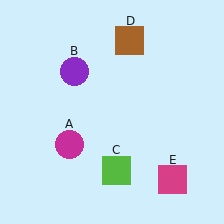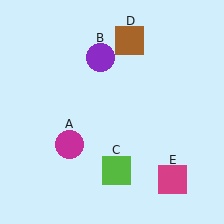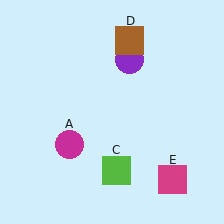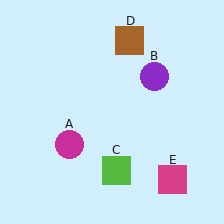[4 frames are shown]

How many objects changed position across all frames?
1 object changed position: purple circle (object B).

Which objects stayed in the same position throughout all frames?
Magenta circle (object A) and lime square (object C) and brown square (object D) and magenta square (object E) remained stationary.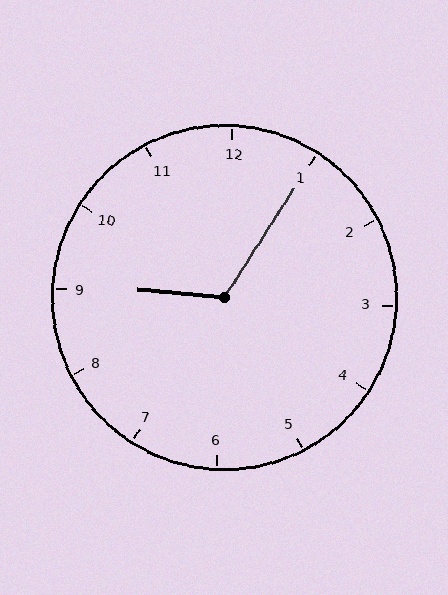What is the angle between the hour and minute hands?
Approximately 118 degrees.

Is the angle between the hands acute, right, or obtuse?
It is obtuse.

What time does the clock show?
9:05.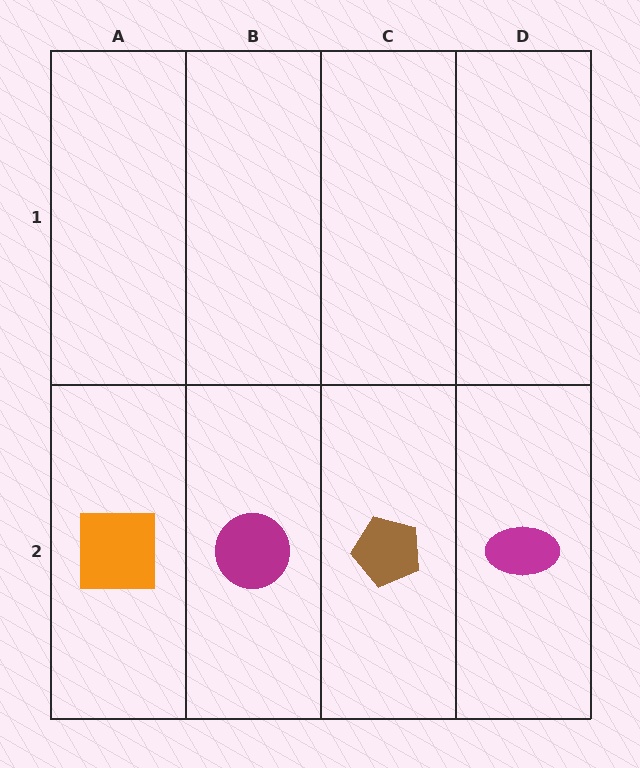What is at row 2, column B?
A magenta circle.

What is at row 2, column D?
A magenta ellipse.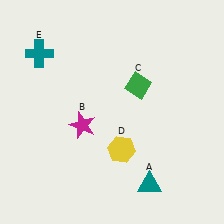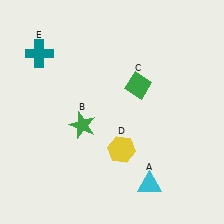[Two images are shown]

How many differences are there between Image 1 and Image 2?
There are 2 differences between the two images.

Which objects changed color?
A changed from teal to cyan. B changed from magenta to green.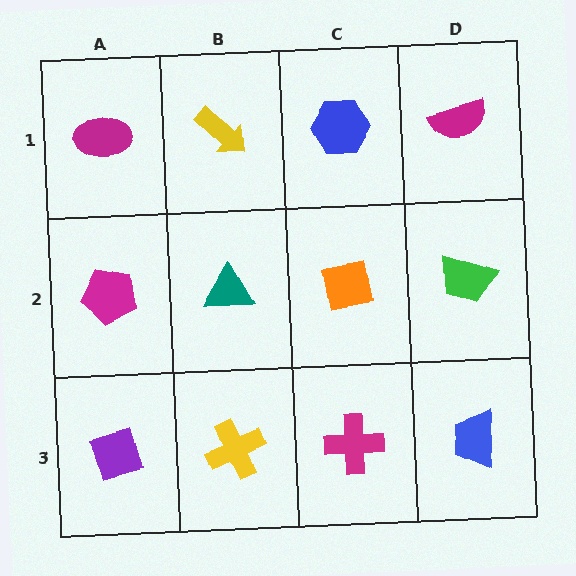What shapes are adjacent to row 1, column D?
A green trapezoid (row 2, column D), a blue hexagon (row 1, column C).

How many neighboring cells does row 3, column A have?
2.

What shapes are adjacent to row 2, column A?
A magenta ellipse (row 1, column A), a purple diamond (row 3, column A), a teal triangle (row 2, column B).